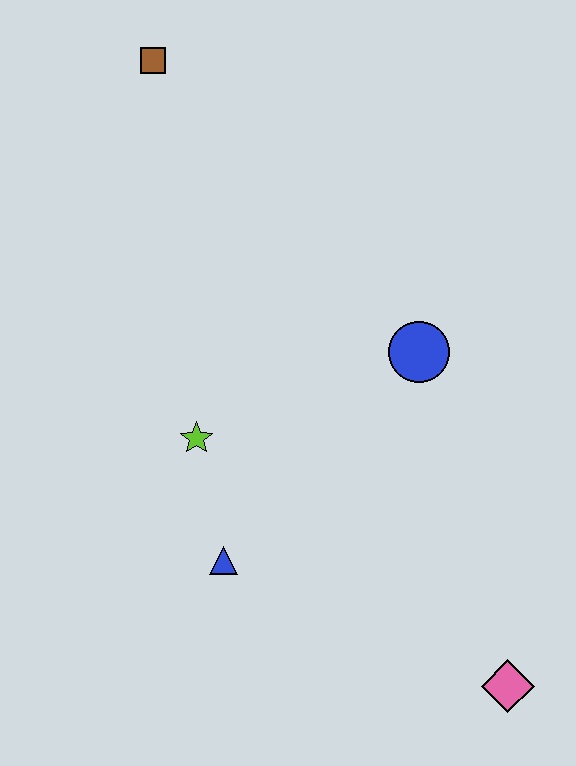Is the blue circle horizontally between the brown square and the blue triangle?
No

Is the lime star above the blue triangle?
Yes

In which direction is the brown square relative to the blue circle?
The brown square is above the blue circle.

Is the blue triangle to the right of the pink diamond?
No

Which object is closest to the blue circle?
The lime star is closest to the blue circle.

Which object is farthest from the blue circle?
The brown square is farthest from the blue circle.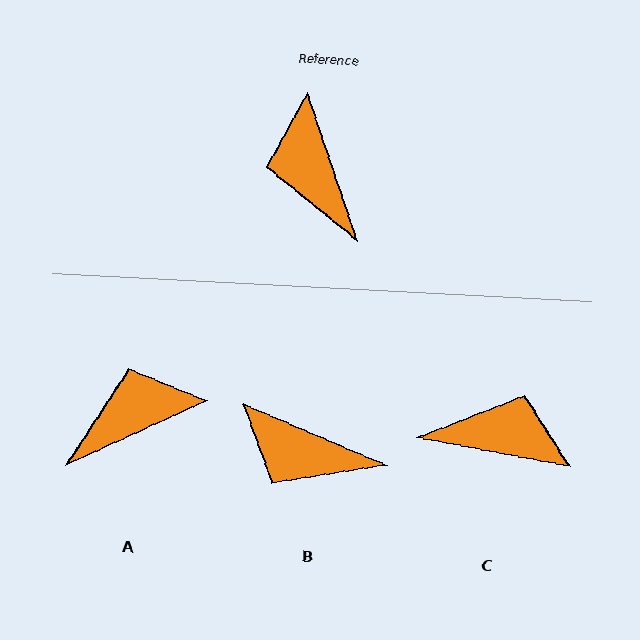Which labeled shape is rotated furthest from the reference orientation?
C, about 120 degrees away.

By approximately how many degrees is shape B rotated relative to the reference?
Approximately 48 degrees counter-clockwise.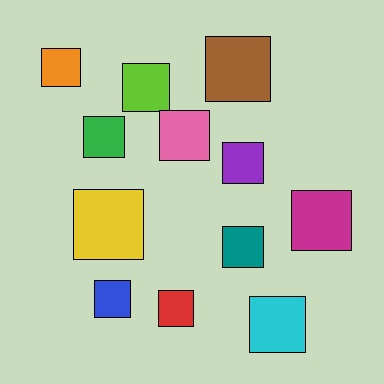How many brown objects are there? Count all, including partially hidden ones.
There is 1 brown object.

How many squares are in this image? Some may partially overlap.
There are 12 squares.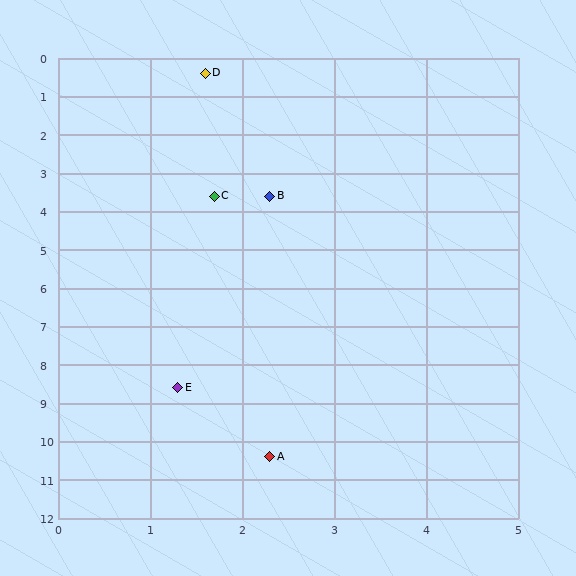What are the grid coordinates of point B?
Point B is at approximately (2.3, 3.6).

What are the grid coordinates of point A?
Point A is at approximately (2.3, 10.4).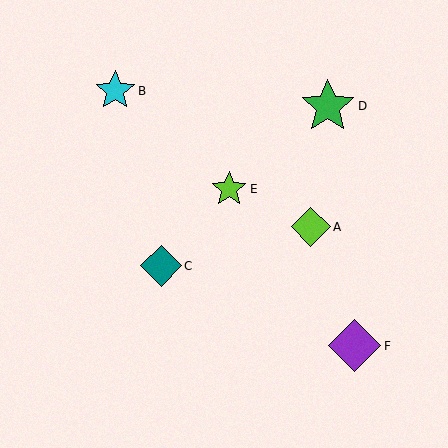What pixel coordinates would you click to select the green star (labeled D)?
Click at (328, 106) to select the green star D.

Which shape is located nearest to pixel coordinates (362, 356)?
The purple diamond (labeled F) at (355, 346) is nearest to that location.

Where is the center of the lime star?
The center of the lime star is at (229, 189).